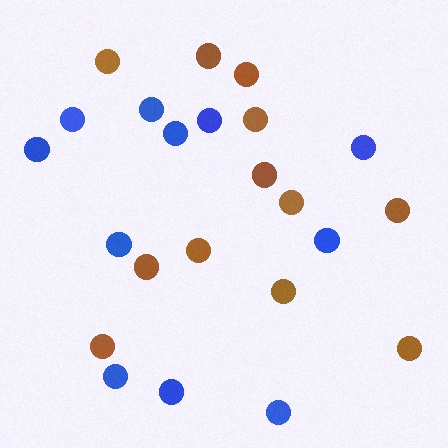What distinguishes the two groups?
There are 2 groups: one group of brown circles (12) and one group of blue circles (11).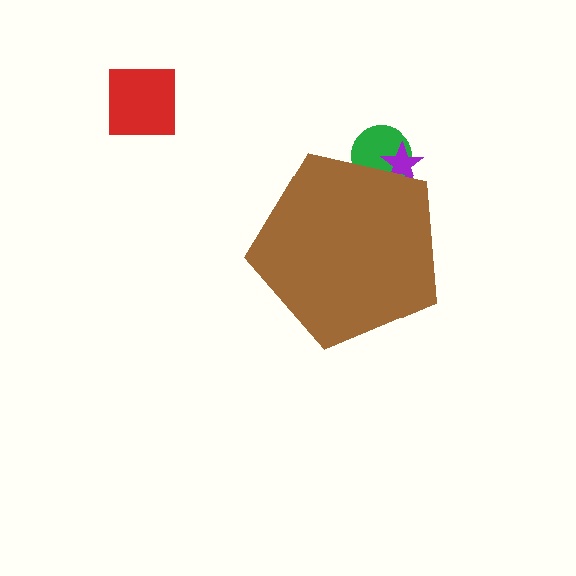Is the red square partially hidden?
No, the red square is fully visible.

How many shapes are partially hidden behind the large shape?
2 shapes are partially hidden.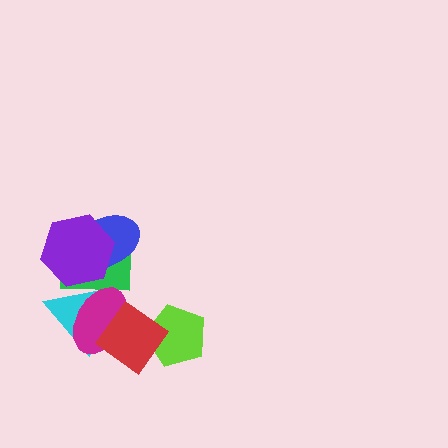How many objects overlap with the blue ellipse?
2 objects overlap with the blue ellipse.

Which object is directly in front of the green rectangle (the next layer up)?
The cyan triangle is directly in front of the green rectangle.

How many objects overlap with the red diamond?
3 objects overlap with the red diamond.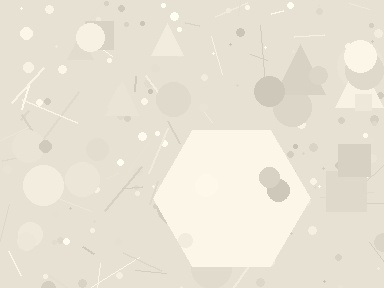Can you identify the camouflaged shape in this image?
The camouflaged shape is a hexagon.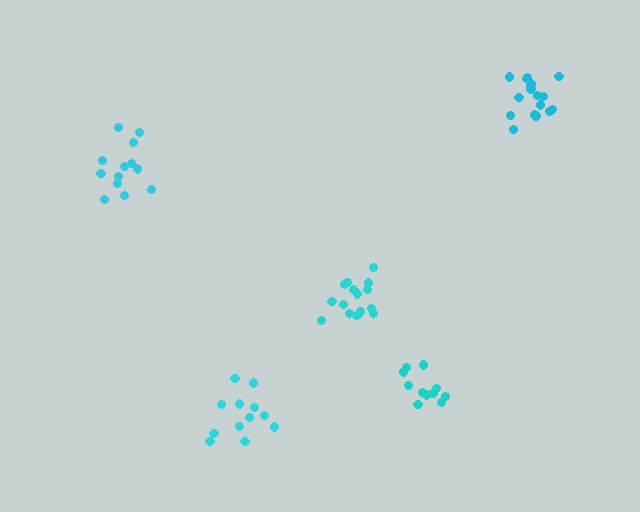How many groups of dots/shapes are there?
There are 5 groups.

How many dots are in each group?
Group 1: 16 dots, Group 2: 12 dots, Group 3: 17 dots, Group 4: 13 dots, Group 5: 12 dots (70 total).